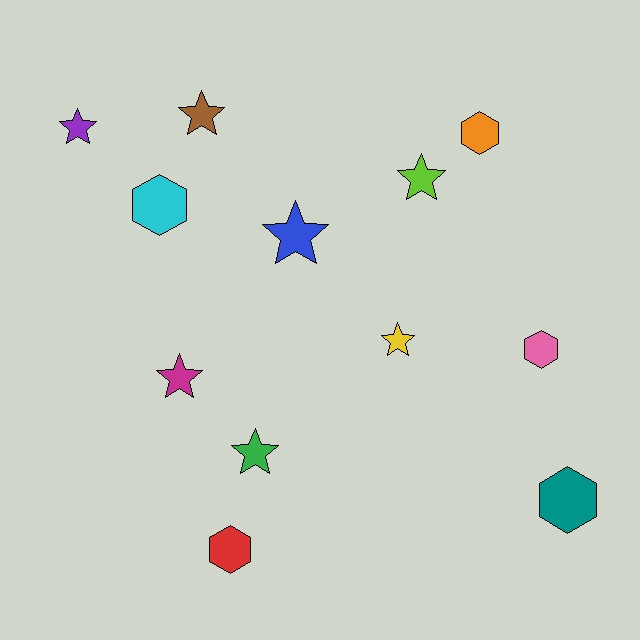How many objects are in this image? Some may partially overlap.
There are 12 objects.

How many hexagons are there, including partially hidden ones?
There are 5 hexagons.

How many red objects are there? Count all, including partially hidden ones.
There is 1 red object.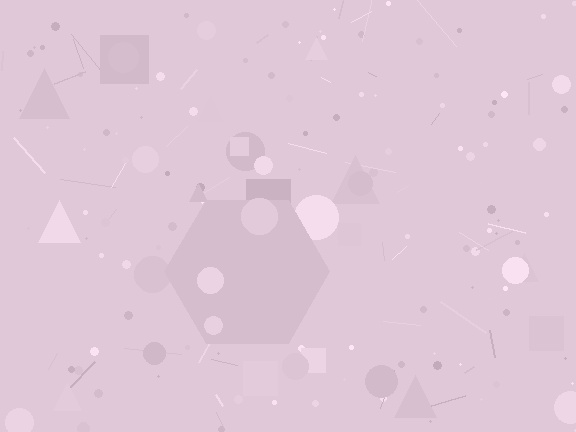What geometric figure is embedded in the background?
A hexagon is embedded in the background.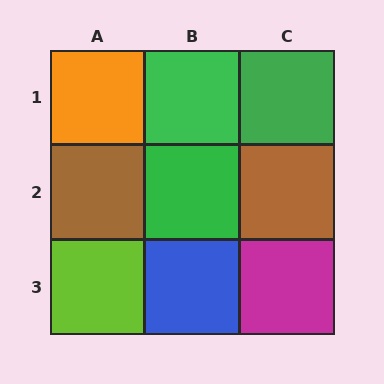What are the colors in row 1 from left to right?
Orange, green, green.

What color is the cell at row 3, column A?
Lime.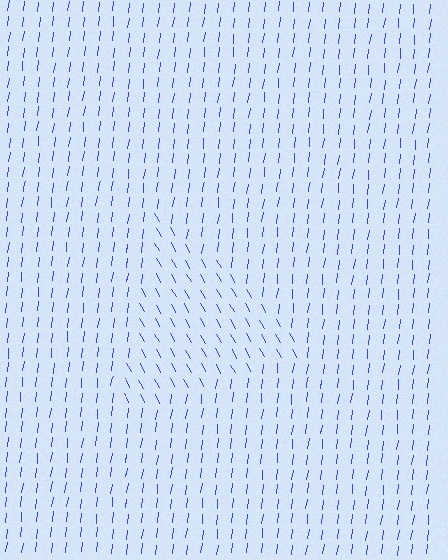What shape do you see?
I see a triangle.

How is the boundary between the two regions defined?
The boundary is defined purely by a change in line orientation (approximately 36 degrees difference). All lines are the same color and thickness.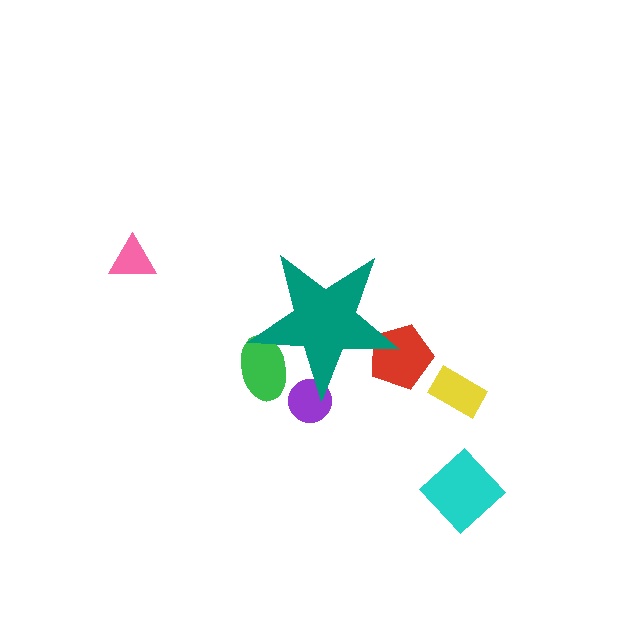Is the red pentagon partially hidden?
Yes, the red pentagon is partially hidden behind the teal star.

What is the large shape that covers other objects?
A teal star.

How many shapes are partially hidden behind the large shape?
3 shapes are partially hidden.